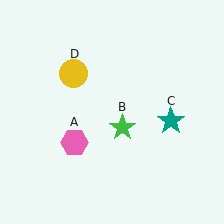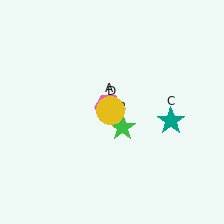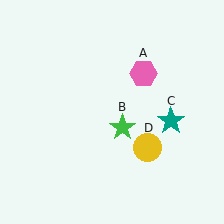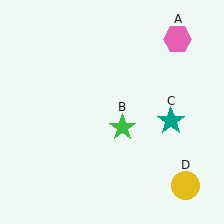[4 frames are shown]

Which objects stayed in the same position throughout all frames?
Green star (object B) and teal star (object C) remained stationary.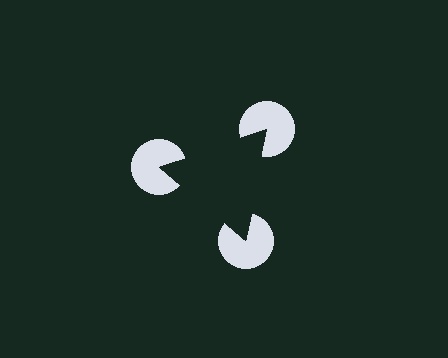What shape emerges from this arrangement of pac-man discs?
An illusory triangle — its edges are inferred from the aligned wedge cuts in the pac-man discs, not physically drawn.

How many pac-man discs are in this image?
There are 3 — one at each vertex of the illusory triangle.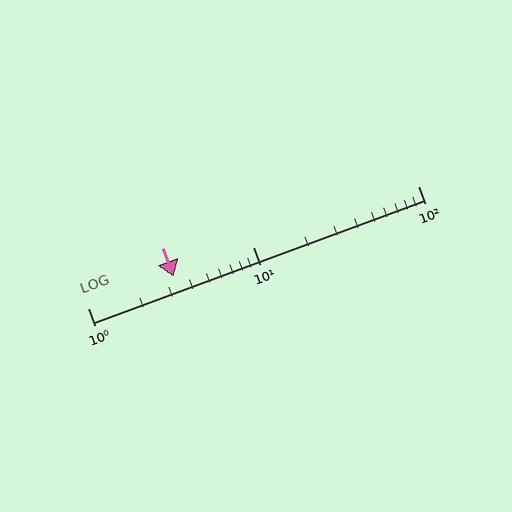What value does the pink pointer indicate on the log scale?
The pointer indicates approximately 3.3.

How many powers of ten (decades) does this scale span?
The scale spans 2 decades, from 1 to 100.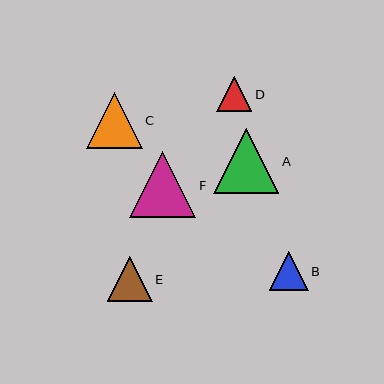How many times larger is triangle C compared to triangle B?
Triangle C is approximately 1.4 times the size of triangle B.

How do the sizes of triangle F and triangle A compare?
Triangle F and triangle A are approximately the same size.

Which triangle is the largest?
Triangle F is the largest with a size of approximately 66 pixels.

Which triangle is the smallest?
Triangle D is the smallest with a size of approximately 35 pixels.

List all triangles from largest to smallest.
From largest to smallest: F, A, C, E, B, D.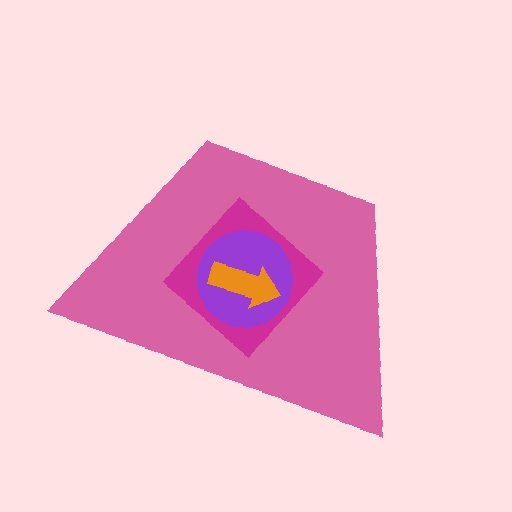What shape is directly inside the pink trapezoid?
The magenta diamond.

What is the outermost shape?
The pink trapezoid.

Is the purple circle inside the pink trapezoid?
Yes.